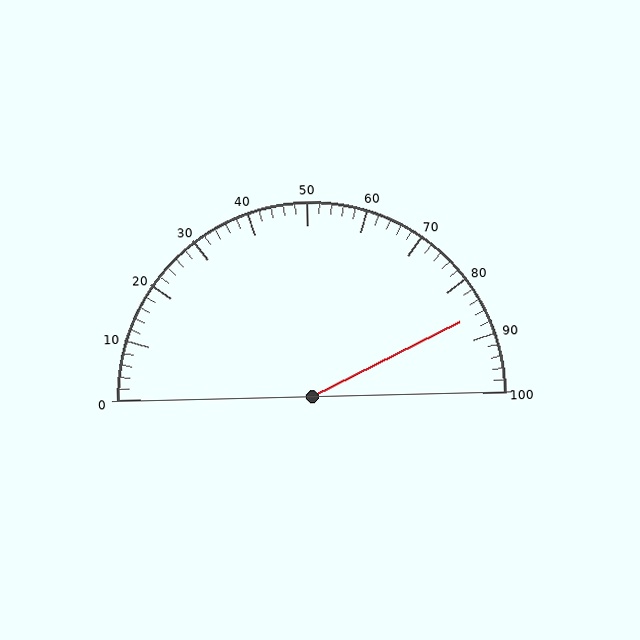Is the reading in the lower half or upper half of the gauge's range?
The reading is in the upper half of the range (0 to 100).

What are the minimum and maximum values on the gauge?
The gauge ranges from 0 to 100.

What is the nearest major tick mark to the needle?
The nearest major tick mark is 90.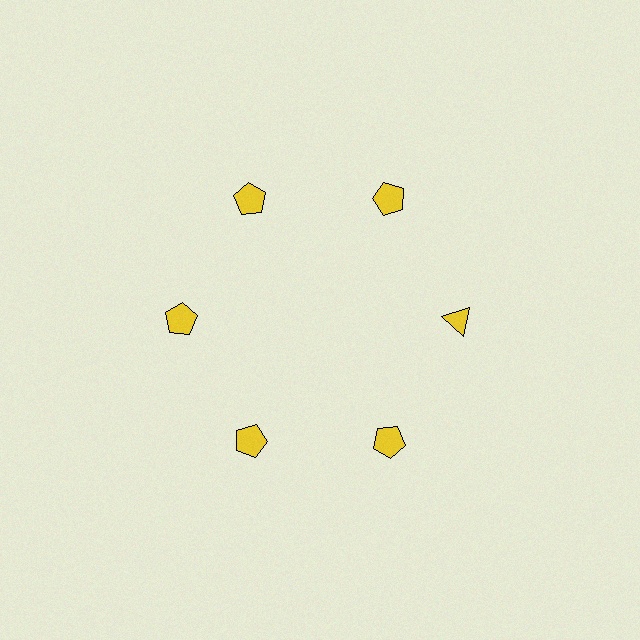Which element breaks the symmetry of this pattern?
The yellow triangle at roughly the 3 o'clock position breaks the symmetry. All other shapes are yellow pentagons.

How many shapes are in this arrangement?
There are 6 shapes arranged in a ring pattern.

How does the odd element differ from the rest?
It has a different shape: triangle instead of pentagon.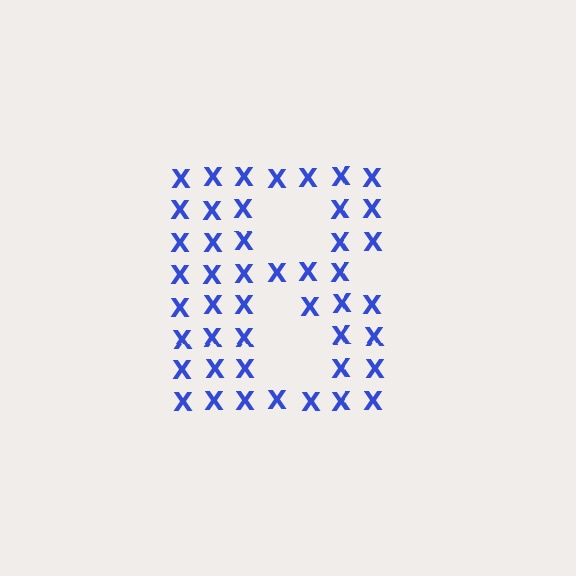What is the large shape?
The large shape is the letter B.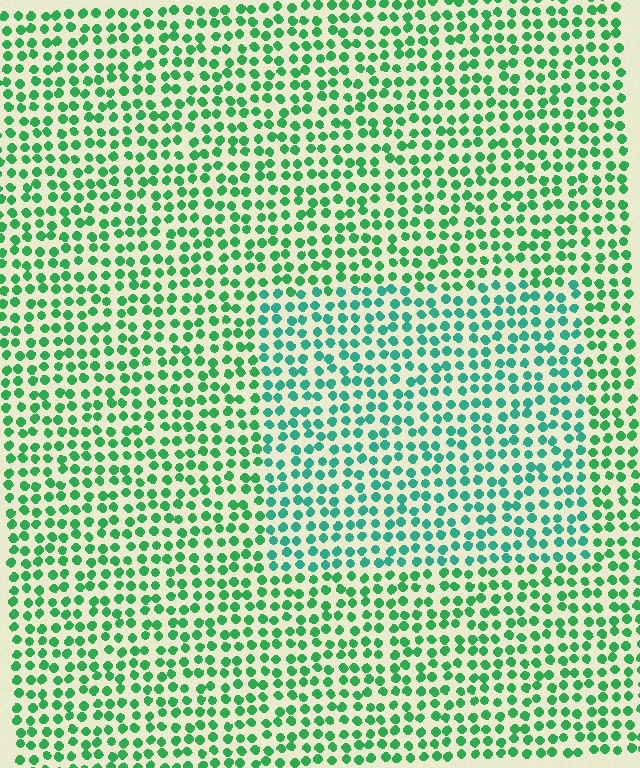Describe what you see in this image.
The image is filled with small green elements in a uniform arrangement. A rectangle-shaped region is visible where the elements are tinted to a slightly different hue, forming a subtle color boundary.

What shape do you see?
I see a rectangle.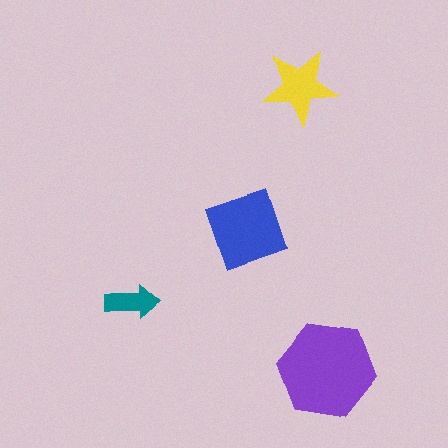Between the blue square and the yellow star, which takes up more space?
The blue square.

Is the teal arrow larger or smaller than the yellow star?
Smaller.